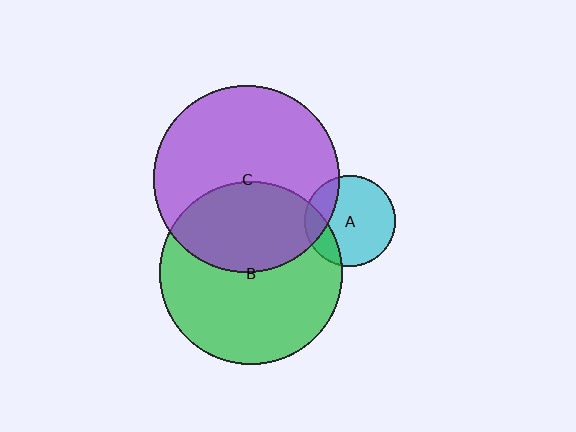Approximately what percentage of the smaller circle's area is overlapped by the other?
Approximately 20%.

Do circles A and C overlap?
Yes.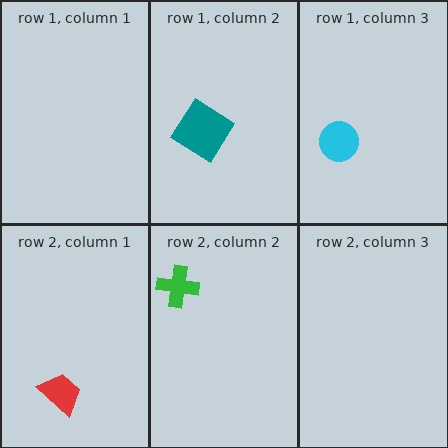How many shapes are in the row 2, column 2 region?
1.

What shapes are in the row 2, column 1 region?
The red trapezoid.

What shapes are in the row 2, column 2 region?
The green cross.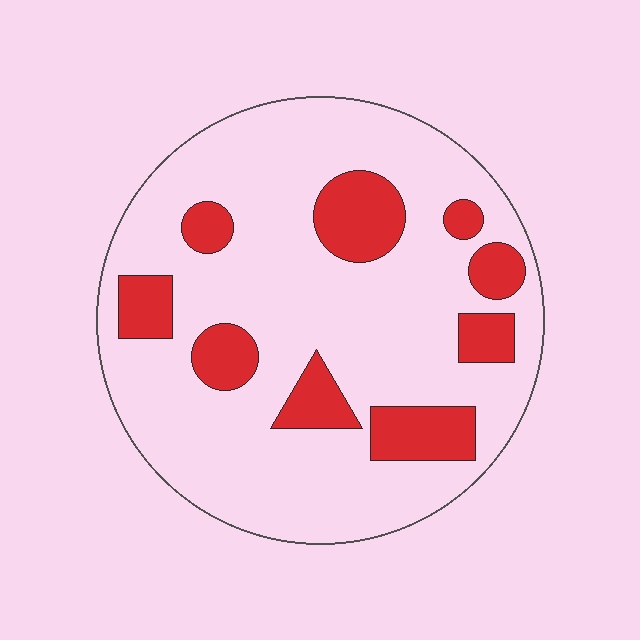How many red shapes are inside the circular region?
9.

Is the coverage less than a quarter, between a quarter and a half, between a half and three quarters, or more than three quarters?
Less than a quarter.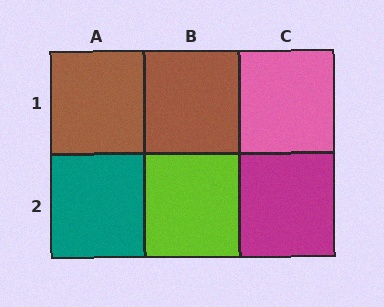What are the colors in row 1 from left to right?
Brown, brown, pink.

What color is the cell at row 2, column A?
Teal.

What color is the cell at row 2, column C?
Magenta.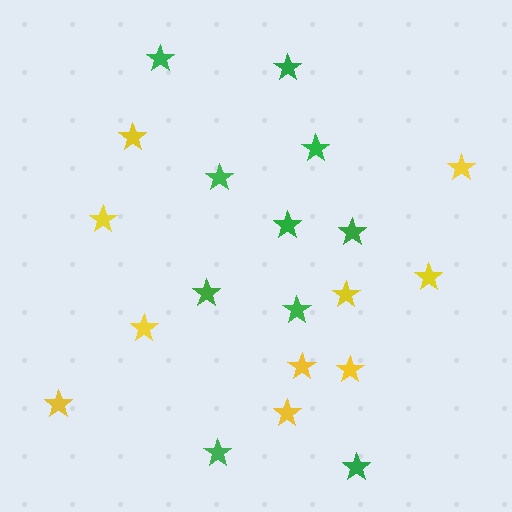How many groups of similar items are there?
There are 2 groups: one group of yellow stars (10) and one group of green stars (10).